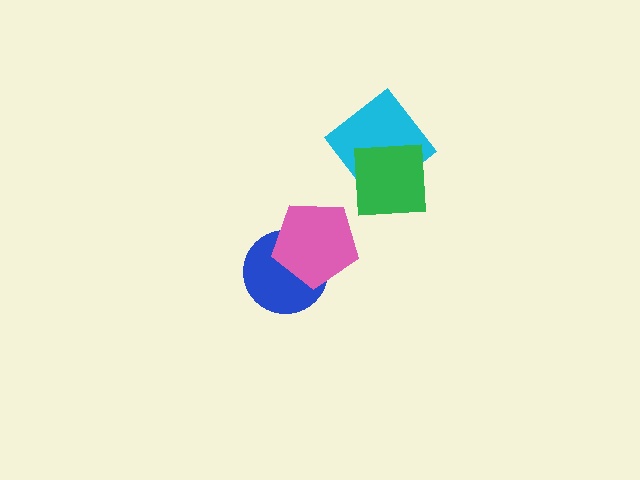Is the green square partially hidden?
No, no other shape covers it.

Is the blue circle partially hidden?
Yes, it is partially covered by another shape.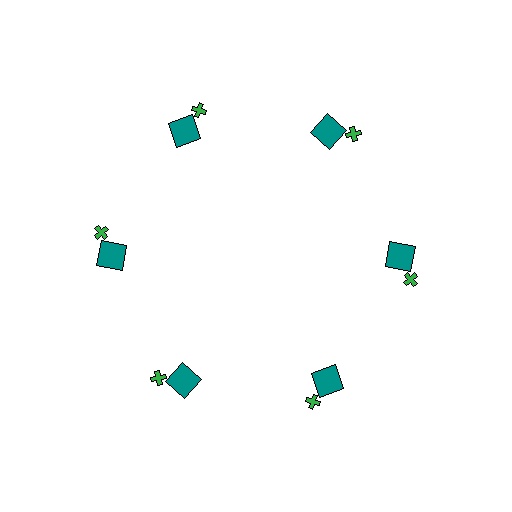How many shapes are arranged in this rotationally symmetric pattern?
There are 12 shapes, arranged in 6 groups of 2.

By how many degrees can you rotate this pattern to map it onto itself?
The pattern maps onto itself every 60 degrees of rotation.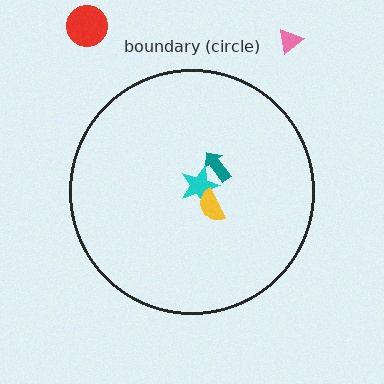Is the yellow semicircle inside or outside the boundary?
Inside.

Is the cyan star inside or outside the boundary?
Inside.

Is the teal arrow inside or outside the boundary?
Inside.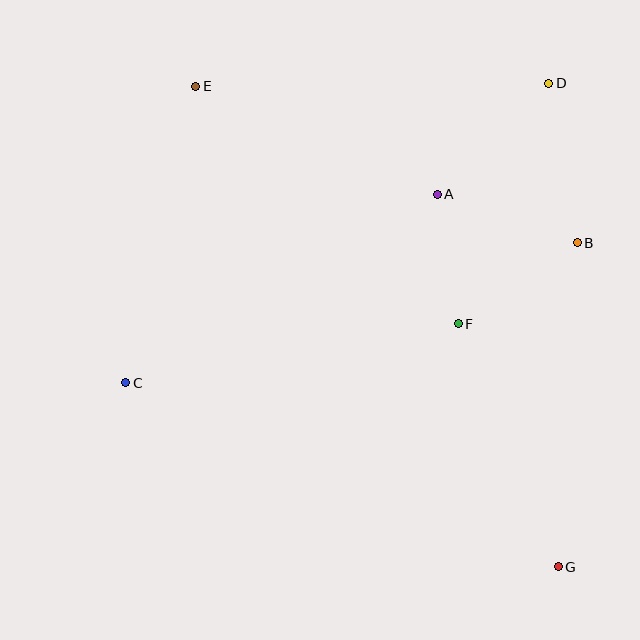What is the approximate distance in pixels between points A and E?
The distance between A and E is approximately 264 pixels.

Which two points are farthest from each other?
Points E and G are farthest from each other.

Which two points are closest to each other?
Points A and F are closest to each other.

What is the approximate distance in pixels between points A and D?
The distance between A and D is approximately 157 pixels.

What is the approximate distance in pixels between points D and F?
The distance between D and F is approximately 257 pixels.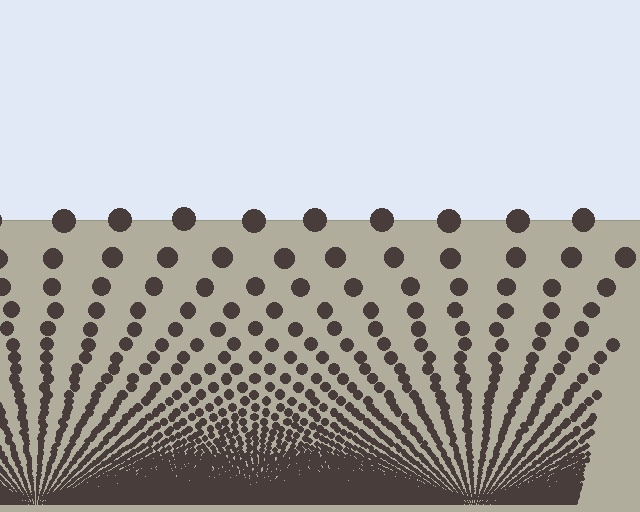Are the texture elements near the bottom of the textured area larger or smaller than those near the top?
Smaller. The gradient is inverted — elements near the bottom are smaller and denser.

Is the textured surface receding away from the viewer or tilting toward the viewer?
The surface appears to tilt toward the viewer. Texture elements get larger and sparser toward the top.